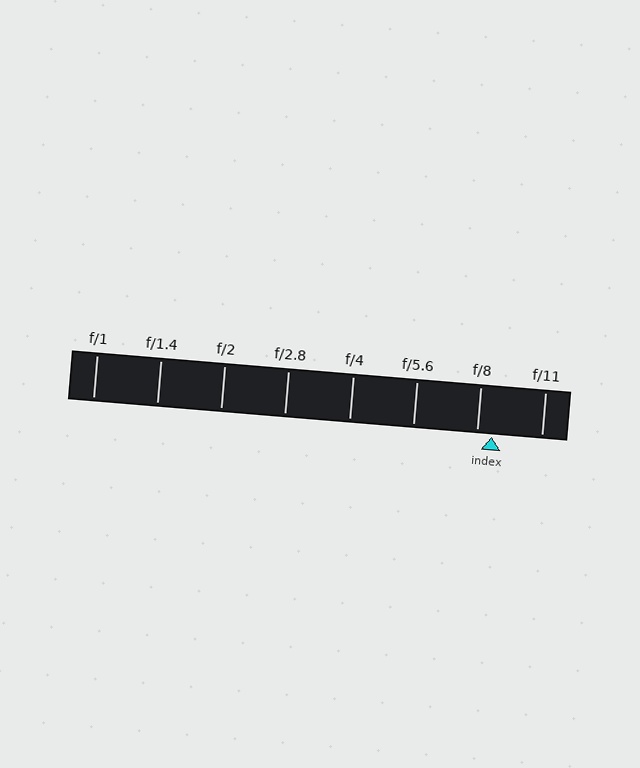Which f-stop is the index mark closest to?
The index mark is closest to f/8.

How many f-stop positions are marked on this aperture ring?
There are 8 f-stop positions marked.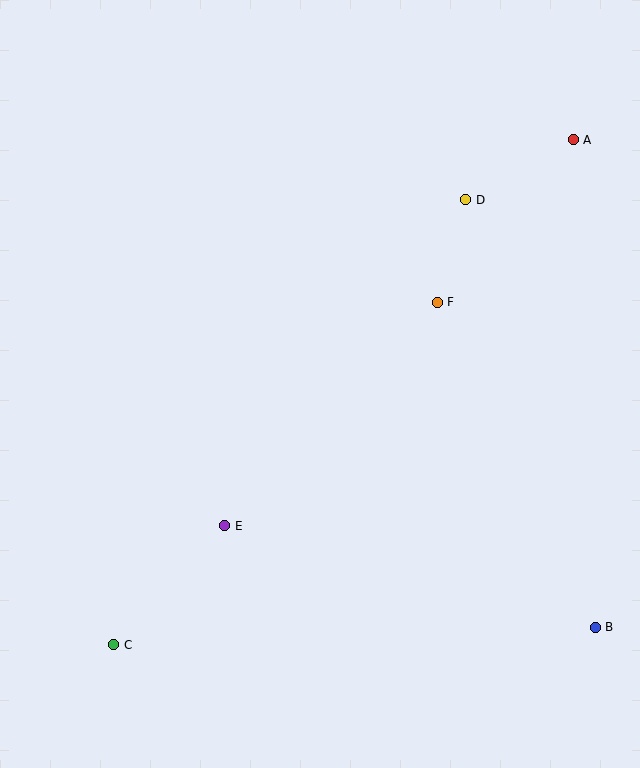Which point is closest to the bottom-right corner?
Point B is closest to the bottom-right corner.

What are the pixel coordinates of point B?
Point B is at (595, 627).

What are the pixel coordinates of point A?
Point A is at (573, 140).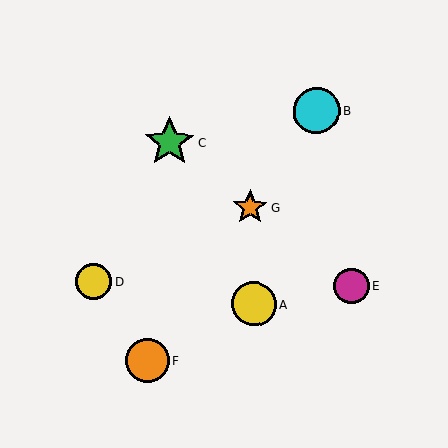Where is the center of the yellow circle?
The center of the yellow circle is at (254, 304).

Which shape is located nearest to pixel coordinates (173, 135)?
The green star (labeled C) at (170, 142) is nearest to that location.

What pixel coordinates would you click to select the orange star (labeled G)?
Click at (250, 208) to select the orange star G.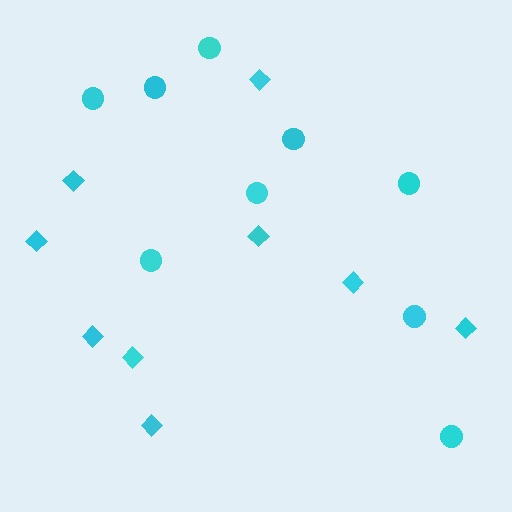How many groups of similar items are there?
There are 2 groups: one group of diamonds (9) and one group of circles (9).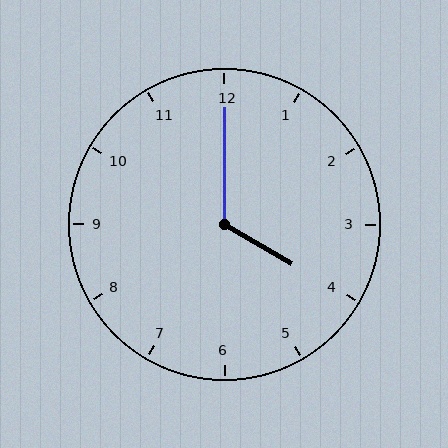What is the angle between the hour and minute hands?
Approximately 120 degrees.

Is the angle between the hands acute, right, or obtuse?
It is obtuse.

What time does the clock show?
4:00.